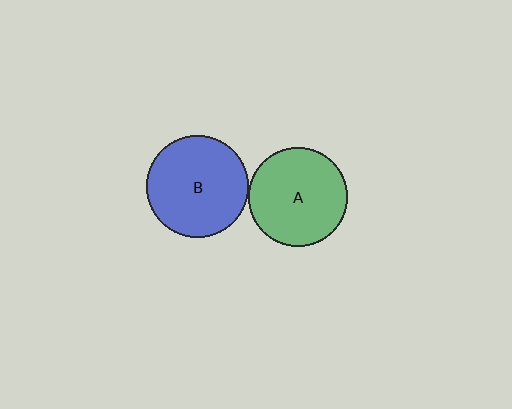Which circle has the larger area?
Circle B (blue).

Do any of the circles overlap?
No, none of the circles overlap.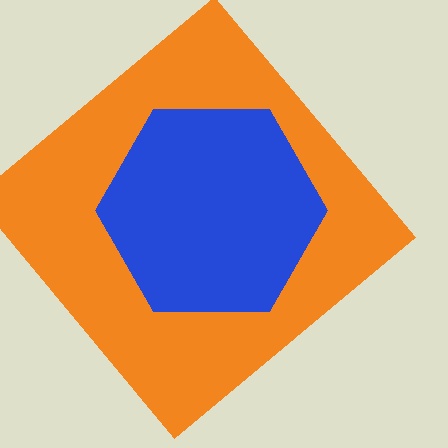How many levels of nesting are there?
2.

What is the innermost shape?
The blue hexagon.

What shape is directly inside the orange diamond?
The blue hexagon.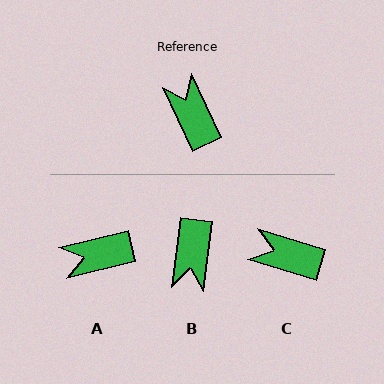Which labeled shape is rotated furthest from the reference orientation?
B, about 147 degrees away.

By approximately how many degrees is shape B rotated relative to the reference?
Approximately 147 degrees counter-clockwise.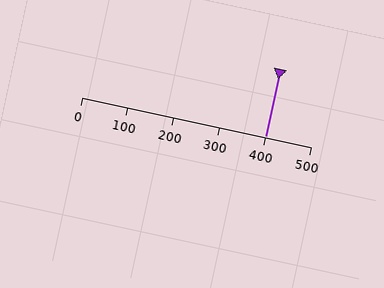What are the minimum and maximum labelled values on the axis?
The axis runs from 0 to 500.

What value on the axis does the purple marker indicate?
The marker indicates approximately 400.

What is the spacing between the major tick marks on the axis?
The major ticks are spaced 100 apart.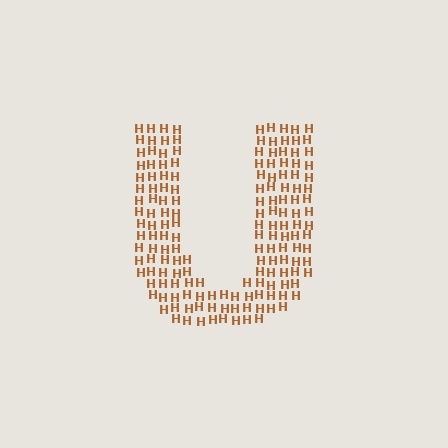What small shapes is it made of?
It is made of small letter H's.